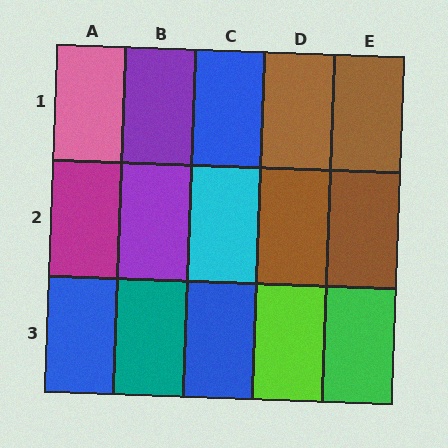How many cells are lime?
1 cell is lime.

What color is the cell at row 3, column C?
Blue.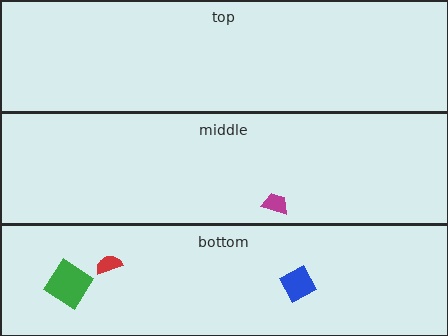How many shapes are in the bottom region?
3.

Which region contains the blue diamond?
The bottom region.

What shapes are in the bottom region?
The green diamond, the blue diamond, the red semicircle.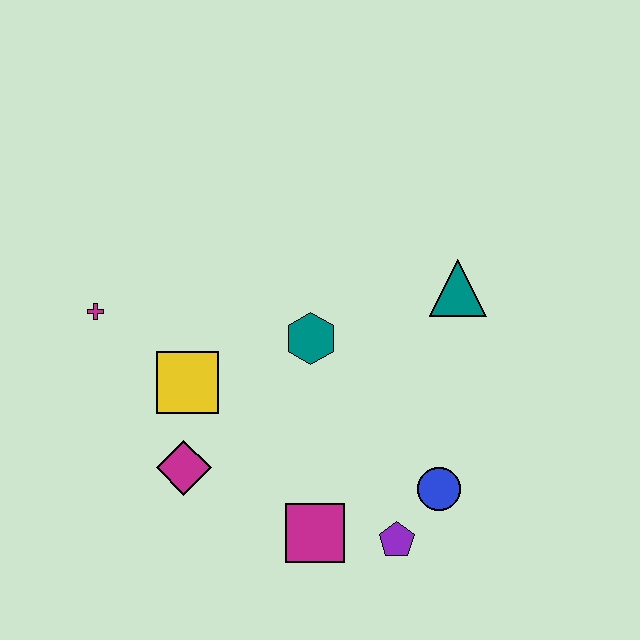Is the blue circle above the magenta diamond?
No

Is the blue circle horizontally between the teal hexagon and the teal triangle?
Yes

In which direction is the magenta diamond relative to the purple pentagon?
The magenta diamond is to the left of the purple pentagon.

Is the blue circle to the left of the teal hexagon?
No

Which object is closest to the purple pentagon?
The blue circle is closest to the purple pentagon.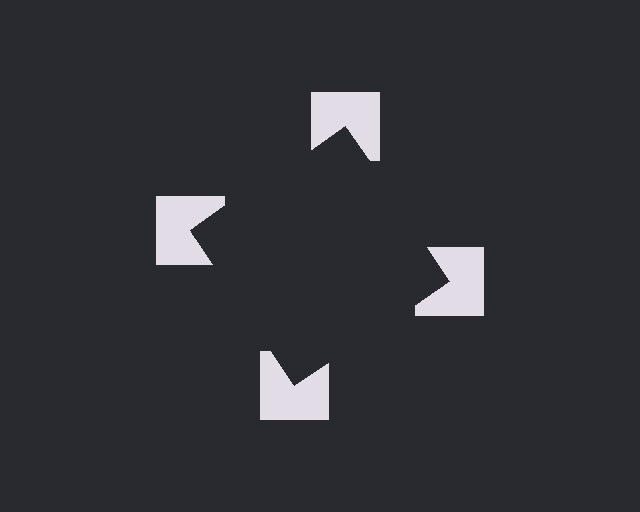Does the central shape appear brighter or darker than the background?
It typically appears slightly darker than the background, even though no actual brightness change is drawn.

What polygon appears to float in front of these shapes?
An illusory square — its edges are inferred from the aligned wedge cuts in the notched squares, not physically drawn.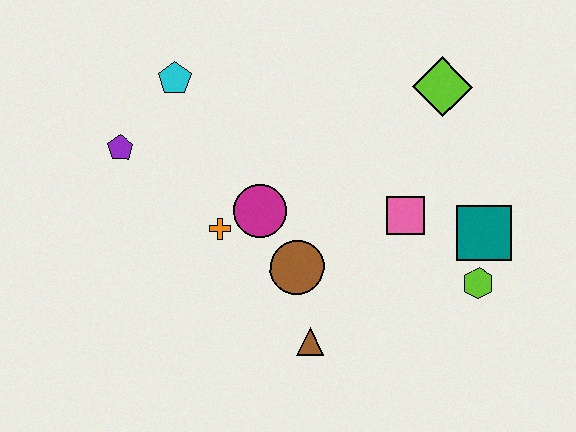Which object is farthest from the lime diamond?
The purple pentagon is farthest from the lime diamond.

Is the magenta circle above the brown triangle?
Yes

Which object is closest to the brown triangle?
The brown circle is closest to the brown triangle.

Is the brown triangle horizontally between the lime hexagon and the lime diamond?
No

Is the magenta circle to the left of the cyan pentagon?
No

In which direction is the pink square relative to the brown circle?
The pink square is to the right of the brown circle.